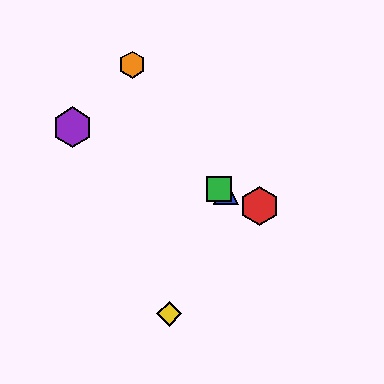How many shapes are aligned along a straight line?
4 shapes (the red hexagon, the blue triangle, the green square, the purple hexagon) are aligned along a straight line.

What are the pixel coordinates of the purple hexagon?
The purple hexagon is at (72, 127).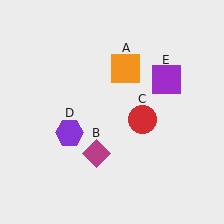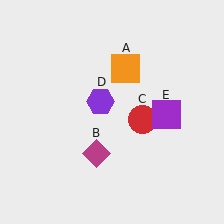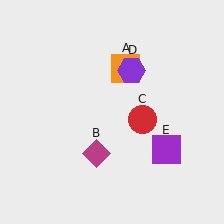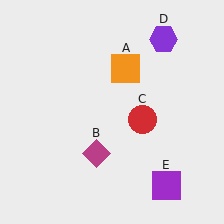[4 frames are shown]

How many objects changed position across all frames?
2 objects changed position: purple hexagon (object D), purple square (object E).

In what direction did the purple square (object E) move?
The purple square (object E) moved down.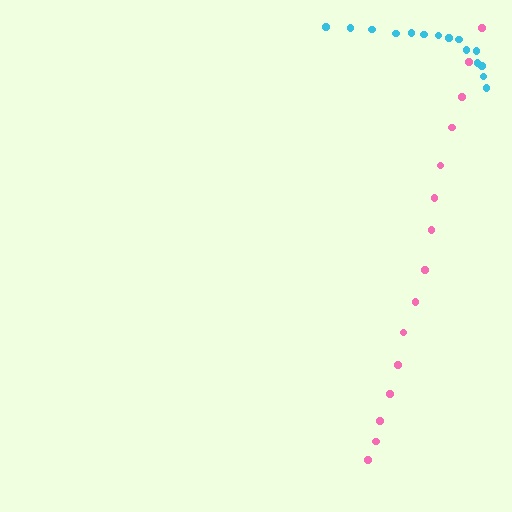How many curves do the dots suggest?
There are 2 distinct paths.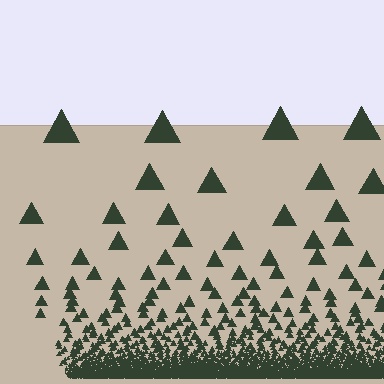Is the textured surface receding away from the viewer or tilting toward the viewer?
The surface appears to tilt toward the viewer. Texture elements get larger and sparser toward the top.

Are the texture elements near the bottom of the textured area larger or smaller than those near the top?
Smaller. The gradient is inverted — elements near the bottom are smaller and denser.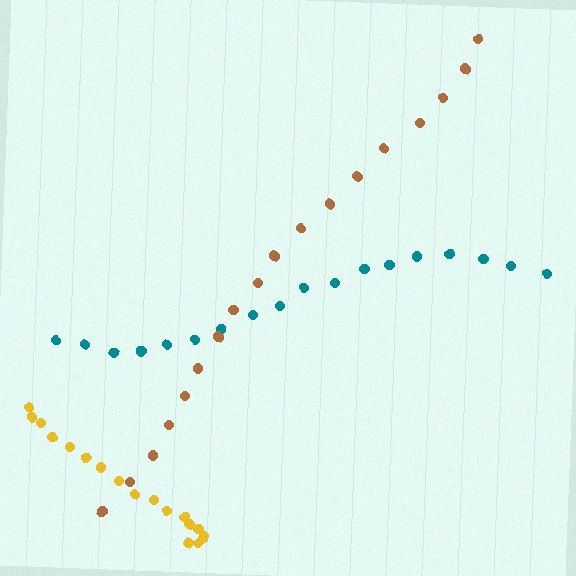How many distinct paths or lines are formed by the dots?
There are 3 distinct paths.